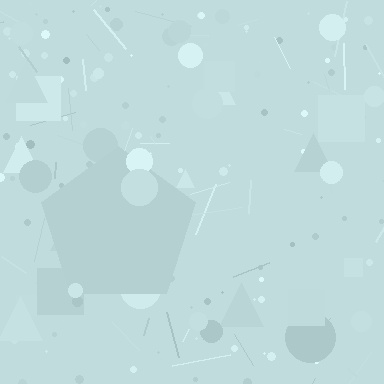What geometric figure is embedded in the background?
A pentagon is embedded in the background.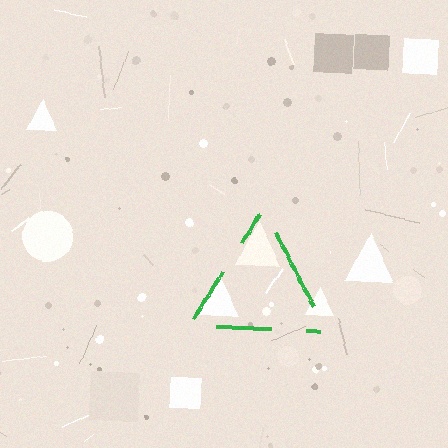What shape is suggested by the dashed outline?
The dashed outline suggests a triangle.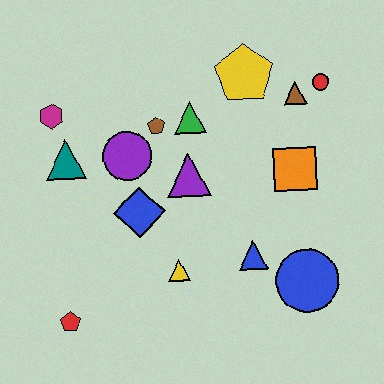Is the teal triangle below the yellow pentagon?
Yes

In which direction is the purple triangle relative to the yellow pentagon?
The purple triangle is below the yellow pentagon.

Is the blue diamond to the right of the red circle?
No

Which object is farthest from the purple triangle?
The red pentagon is farthest from the purple triangle.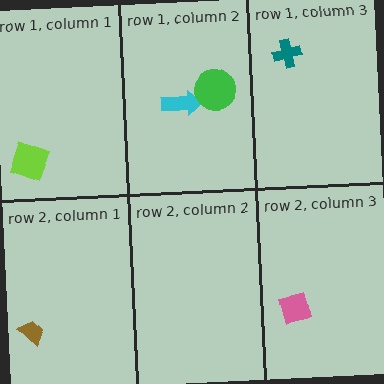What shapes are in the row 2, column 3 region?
The pink diamond.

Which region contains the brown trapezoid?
The row 2, column 1 region.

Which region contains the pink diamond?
The row 2, column 3 region.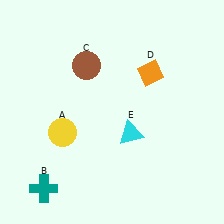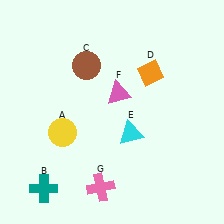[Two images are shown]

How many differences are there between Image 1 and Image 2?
There are 2 differences between the two images.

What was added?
A pink triangle (F), a pink cross (G) were added in Image 2.